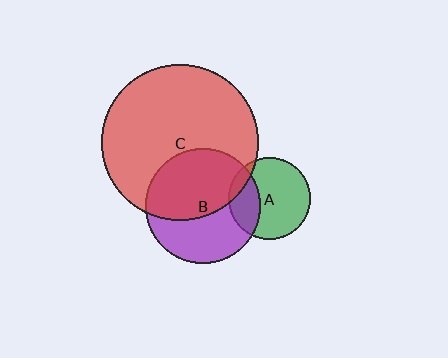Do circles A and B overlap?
Yes.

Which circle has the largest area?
Circle C (red).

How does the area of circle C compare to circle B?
Approximately 1.9 times.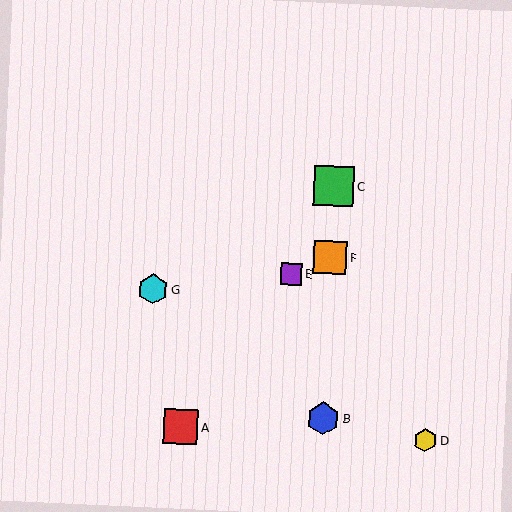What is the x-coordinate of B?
Object B is at x≈323.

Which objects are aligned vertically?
Objects B, C, F are aligned vertically.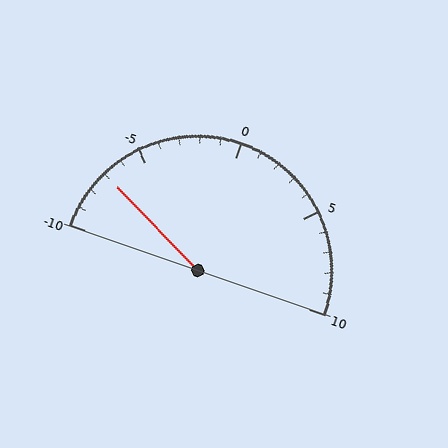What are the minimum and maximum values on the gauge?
The gauge ranges from -10 to 10.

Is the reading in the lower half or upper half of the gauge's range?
The reading is in the lower half of the range (-10 to 10).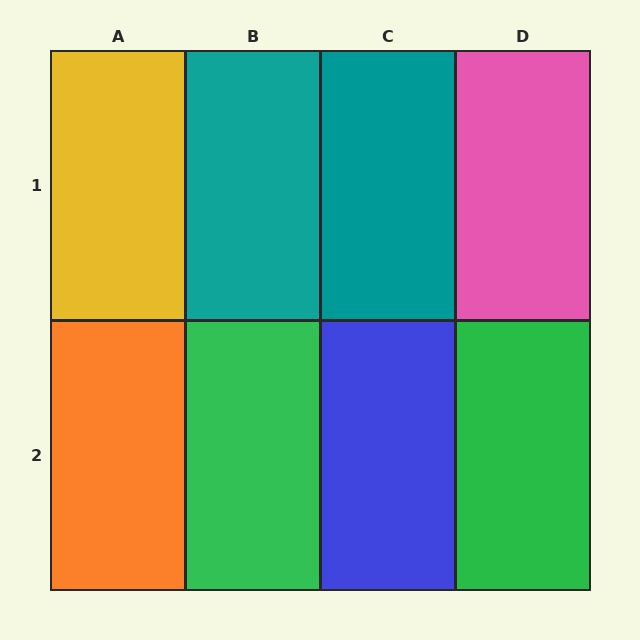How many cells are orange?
1 cell is orange.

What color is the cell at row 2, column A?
Orange.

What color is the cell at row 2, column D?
Green.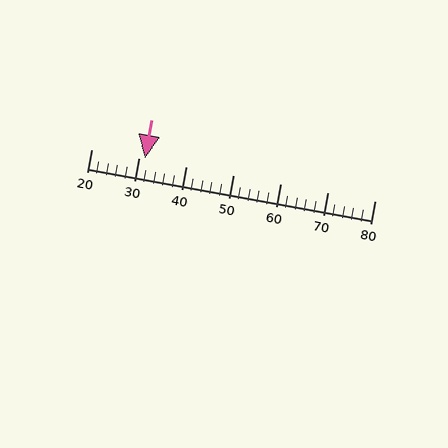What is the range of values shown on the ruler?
The ruler shows values from 20 to 80.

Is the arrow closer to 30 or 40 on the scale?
The arrow is closer to 30.